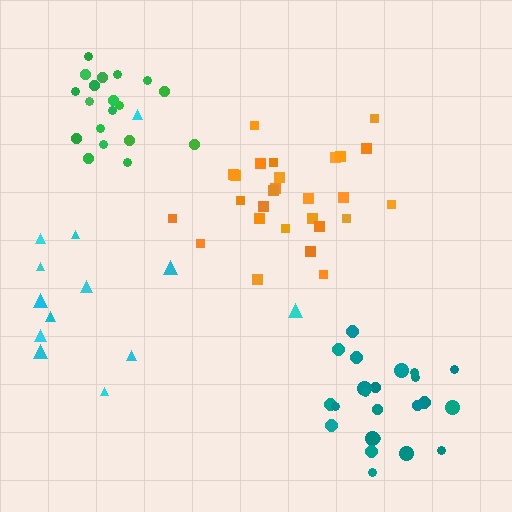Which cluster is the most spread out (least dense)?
Cyan.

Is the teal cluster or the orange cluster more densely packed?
Teal.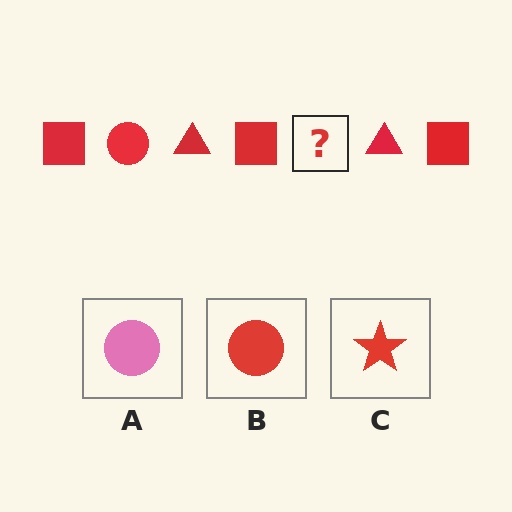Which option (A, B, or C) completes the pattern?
B.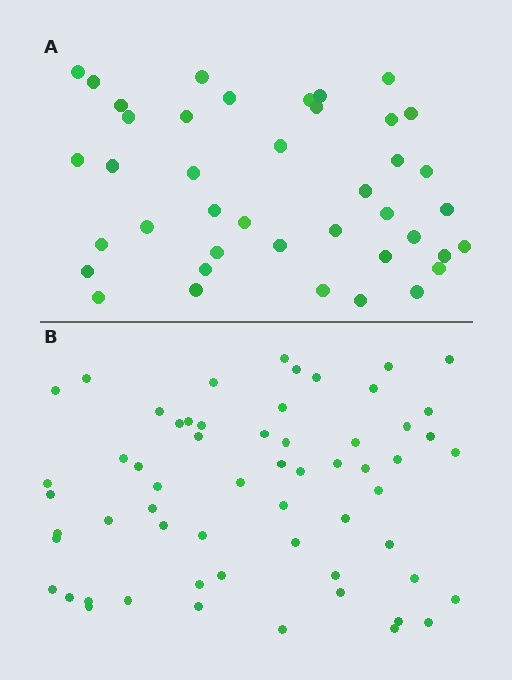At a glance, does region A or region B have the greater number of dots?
Region B (the bottom region) has more dots.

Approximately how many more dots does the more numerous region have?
Region B has approximately 20 more dots than region A.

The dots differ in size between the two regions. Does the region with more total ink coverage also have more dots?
No. Region A has more total ink coverage because its dots are larger, but region B actually contains more individual dots. Total area can be misleading — the number of items is what matters here.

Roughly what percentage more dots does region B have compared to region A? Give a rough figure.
About 45% more.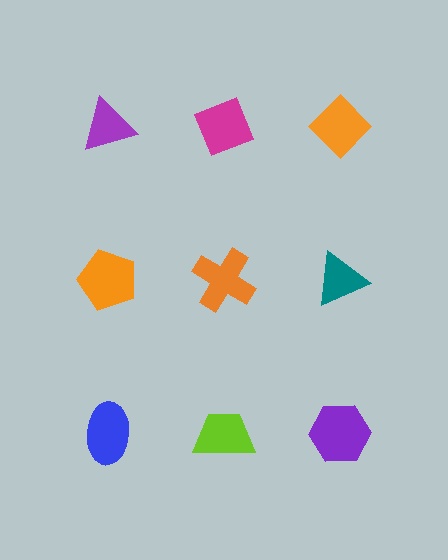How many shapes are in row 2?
3 shapes.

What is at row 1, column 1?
A purple triangle.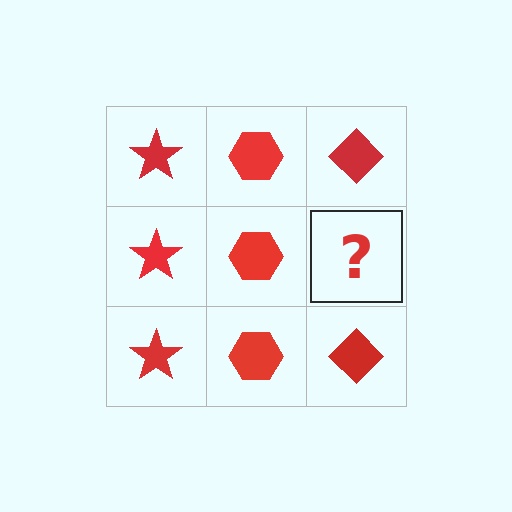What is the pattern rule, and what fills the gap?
The rule is that each column has a consistent shape. The gap should be filled with a red diamond.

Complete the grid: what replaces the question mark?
The question mark should be replaced with a red diamond.